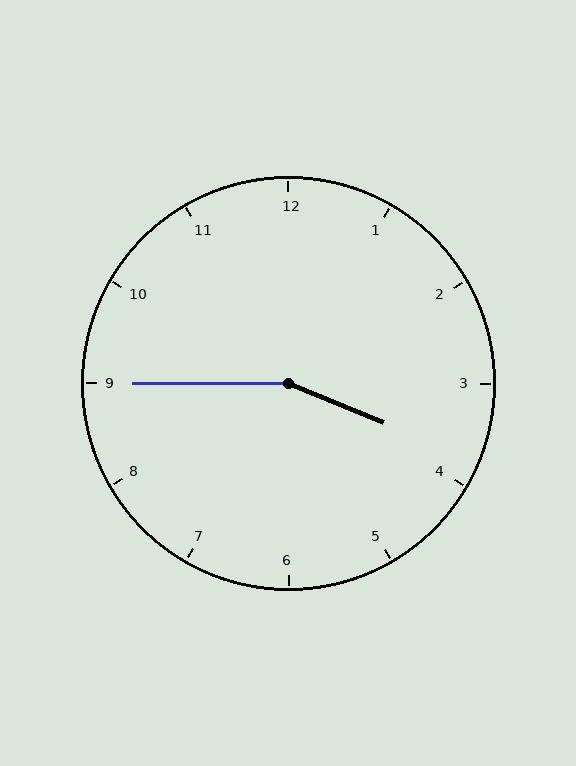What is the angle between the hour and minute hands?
Approximately 158 degrees.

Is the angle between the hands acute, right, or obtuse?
It is obtuse.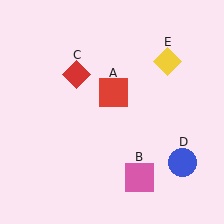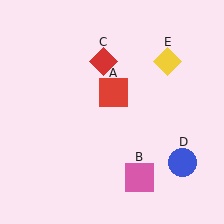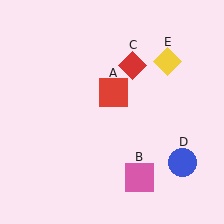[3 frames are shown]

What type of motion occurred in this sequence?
The red diamond (object C) rotated clockwise around the center of the scene.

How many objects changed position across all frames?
1 object changed position: red diamond (object C).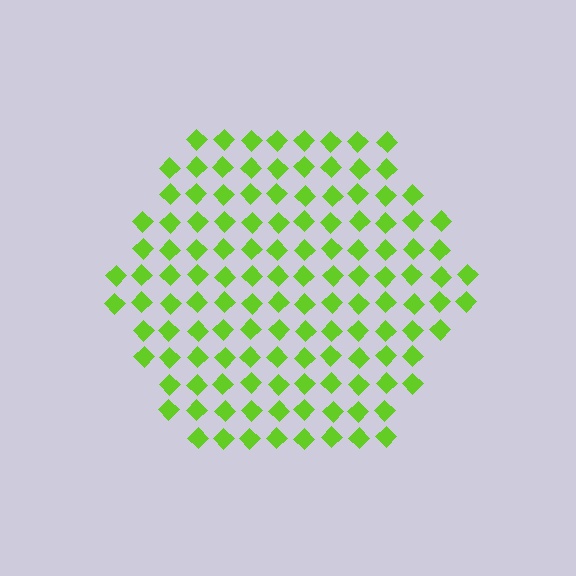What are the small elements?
The small elements are diamonds.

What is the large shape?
The large shape is a hexagon.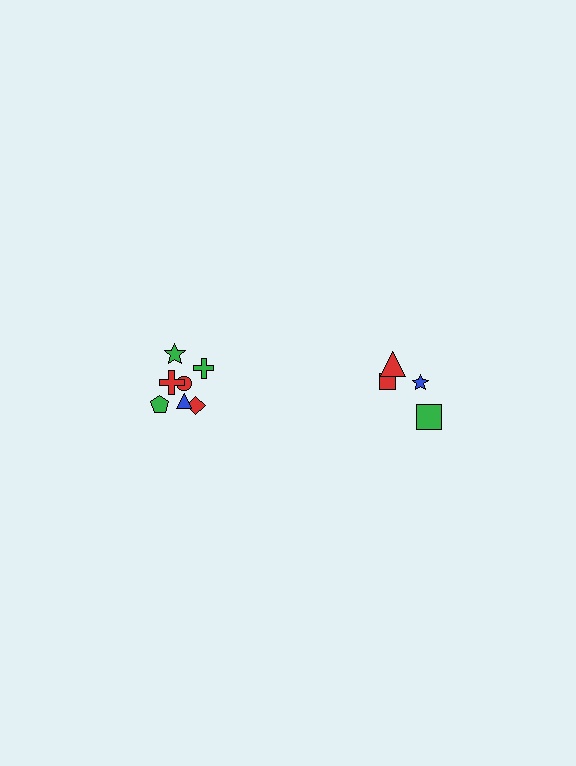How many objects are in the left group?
There are 7 objects.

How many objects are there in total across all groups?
There are 11 objects.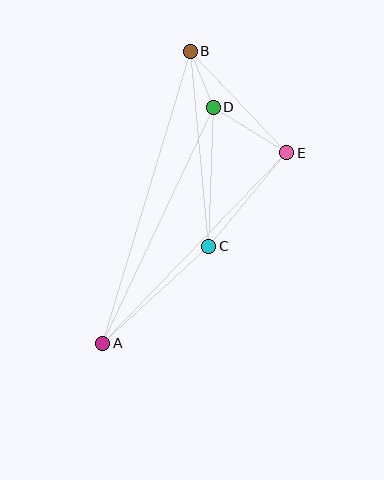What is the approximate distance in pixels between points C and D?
The distance between C and D is approximately 139 pixels.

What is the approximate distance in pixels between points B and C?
The distance between B and C is approximately 196 pixels.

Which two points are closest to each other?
Points B and D are closest to each other.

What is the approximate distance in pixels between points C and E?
The distance between C and E is approximately 122 pixels.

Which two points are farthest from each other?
Points A and B are farthest from each other.